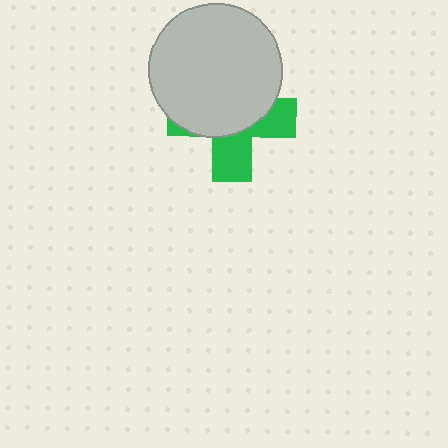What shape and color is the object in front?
The object in front is a light gray circle.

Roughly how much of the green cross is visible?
A small part of it is visible (roughly 40%).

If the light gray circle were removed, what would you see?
You would see the complete green cross.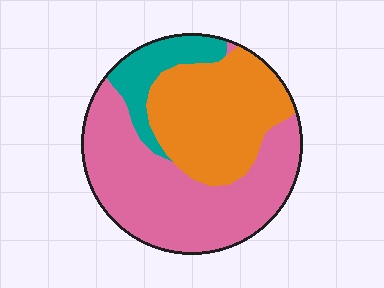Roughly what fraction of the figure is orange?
Orange covers around 35% of the figure.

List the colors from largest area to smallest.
From largest to smallest: pink, orange, teal.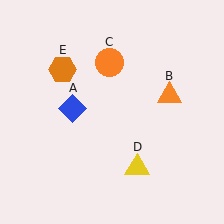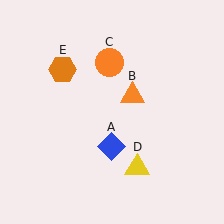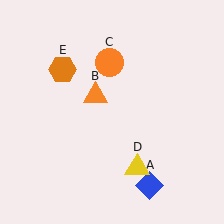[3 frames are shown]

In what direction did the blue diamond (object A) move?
The blue diamond (object A) moved down and to the right.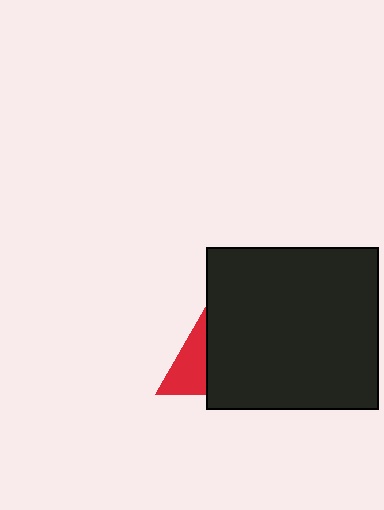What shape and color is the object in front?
The object in front is a black rectangle.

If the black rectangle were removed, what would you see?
You would see the complete red triangle.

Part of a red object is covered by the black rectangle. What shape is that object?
It is a triangle.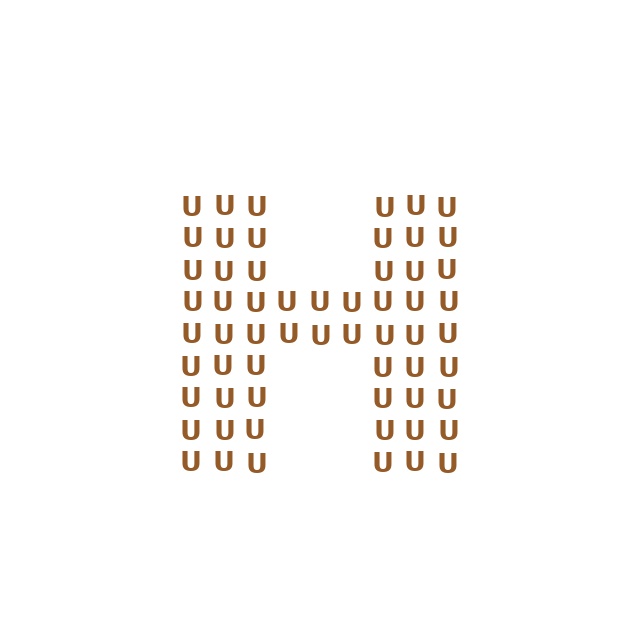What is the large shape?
The large shape is the letter H.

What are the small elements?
The small elements are letter U's.